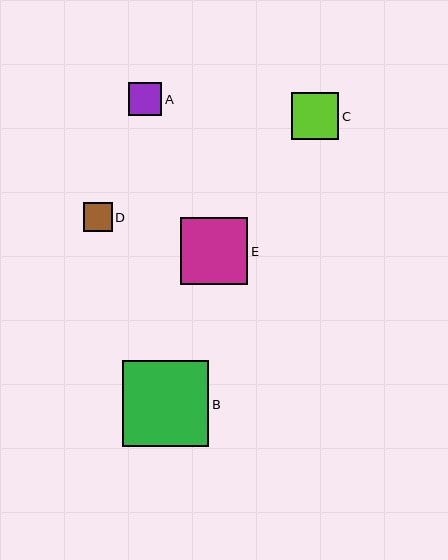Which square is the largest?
Square B is the largest with a size of approximately 86 pixels.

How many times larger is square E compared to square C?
Square E is approximately 1.4 times the size of square C.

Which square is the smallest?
Square D is the smallest with a size of approximately 29 pixels.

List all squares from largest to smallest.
From largest to smallest: B, E, C, A, D.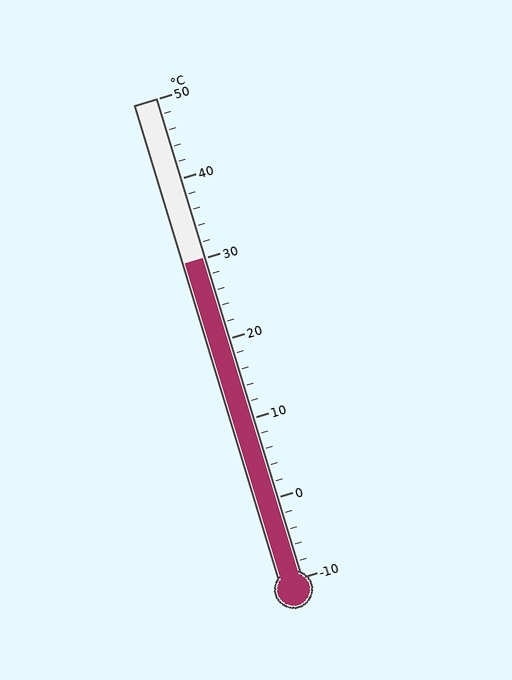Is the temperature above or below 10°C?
The temperature is above 10°C.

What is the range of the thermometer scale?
The thermometer scale ranges from -10°C to 50°C.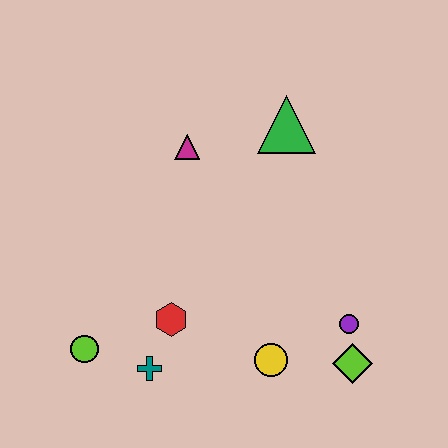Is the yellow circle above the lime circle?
No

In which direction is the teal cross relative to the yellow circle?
The teal cross is to the left of the yellow circle.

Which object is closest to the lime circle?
The teal cross is closest to the lime circle.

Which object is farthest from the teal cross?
The green triangle is farthest from the teal cross.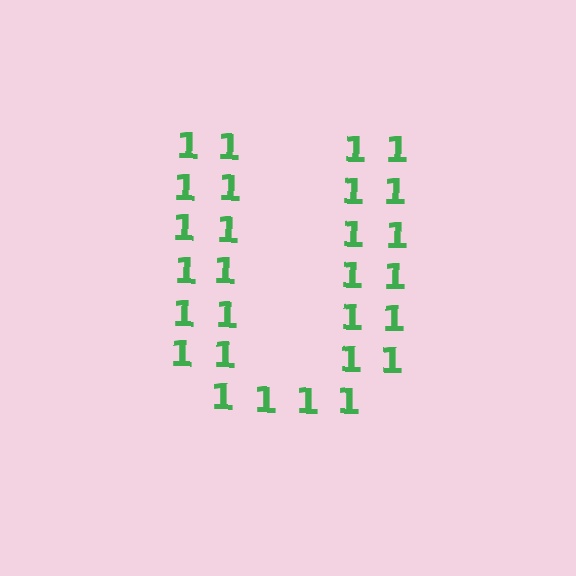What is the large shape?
The large shape is the letter U.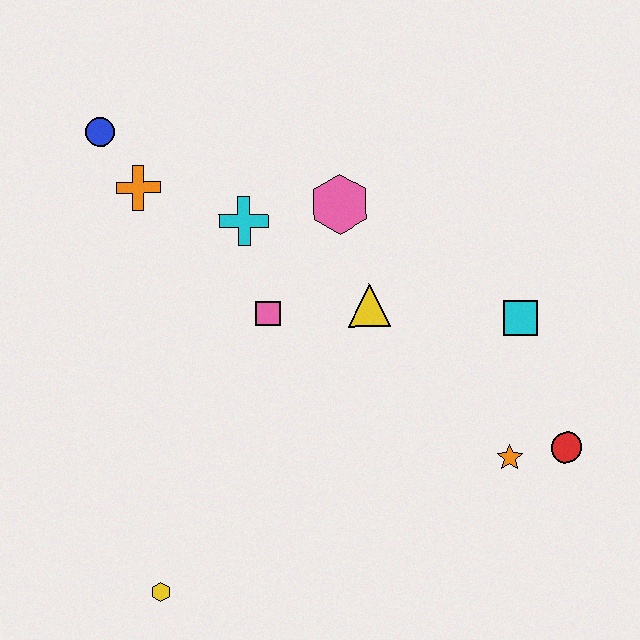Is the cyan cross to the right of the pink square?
No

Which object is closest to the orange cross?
The blue circle is closest to the orange cross.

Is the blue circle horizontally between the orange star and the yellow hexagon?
No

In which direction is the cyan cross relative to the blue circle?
The cyan cross is to the right of the blue circle.